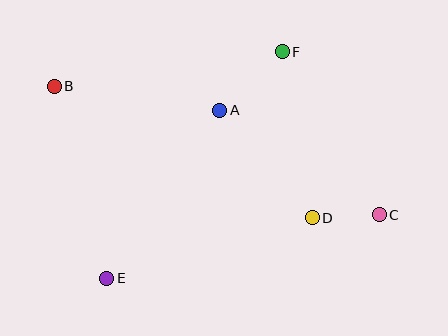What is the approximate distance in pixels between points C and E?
The distance between C and E is approximately 280 pixels.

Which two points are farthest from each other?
Points B and C are farthest from each other.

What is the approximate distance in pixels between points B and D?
The distance between B and D is approximately 290 pixels.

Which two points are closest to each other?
Points C and D are closest to each other.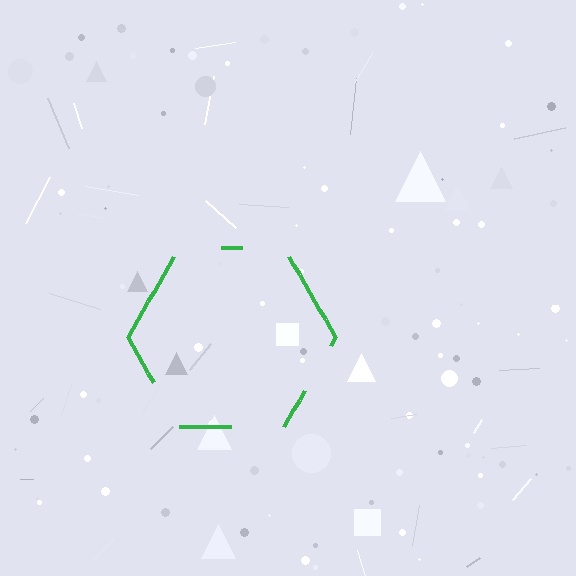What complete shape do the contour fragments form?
The contour fragments form a hexagon.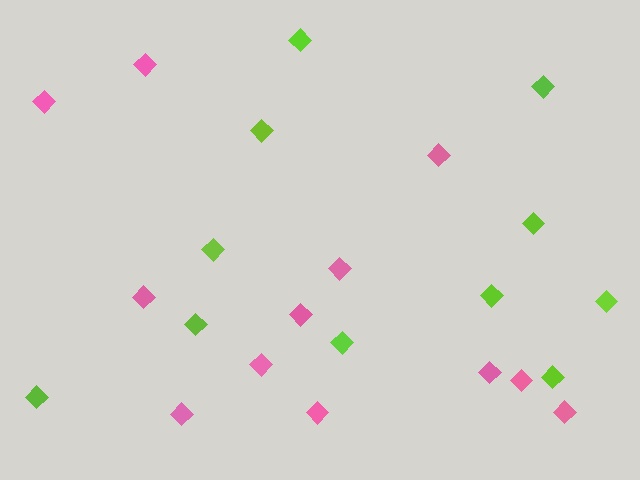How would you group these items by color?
There are 2 groups: one group of pink diamonds (12) and one group of lime diamonds (11).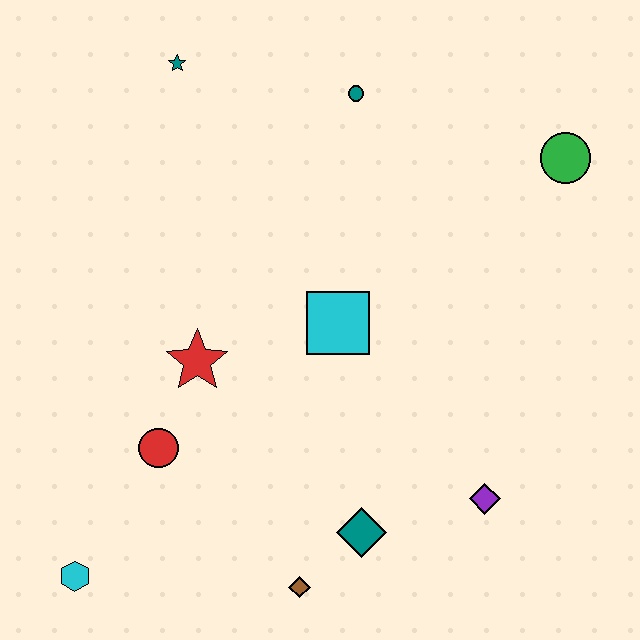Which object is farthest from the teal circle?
The cyan hexagon is farthest from the teal circle.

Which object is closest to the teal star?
The teal circle is closest to the teal star.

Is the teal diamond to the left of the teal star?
No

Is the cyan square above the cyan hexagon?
Yes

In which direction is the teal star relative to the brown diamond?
The teal star is above the brown diamond.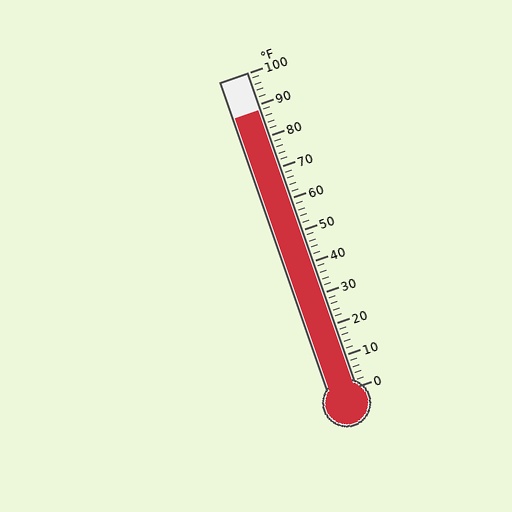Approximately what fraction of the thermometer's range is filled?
The thermometer is filled to approximately 90% of its range.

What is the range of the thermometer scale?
The thermometer scale ranges from 0°F to 100°F.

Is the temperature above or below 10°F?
The temperature is above 10°F.